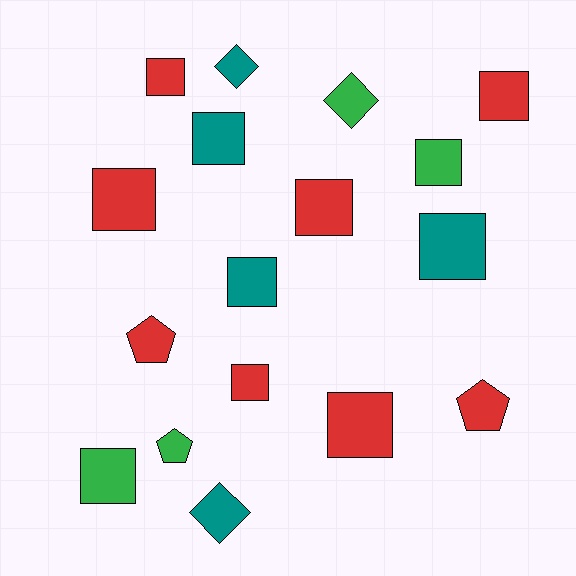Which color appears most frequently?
Red, with 8 objects.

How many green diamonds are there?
There is 1 green diamond.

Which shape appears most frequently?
Square, with 11 objects.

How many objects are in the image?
There are 17 objects.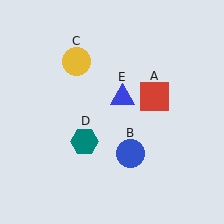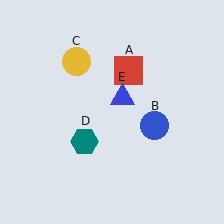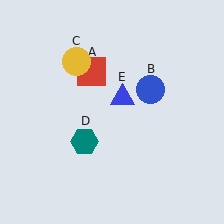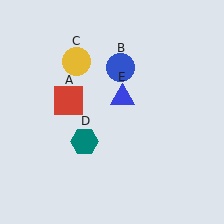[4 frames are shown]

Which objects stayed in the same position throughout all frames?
Yellow circle (object C) and teal hexagon (object D) and blue triangle (object E) remained stationary.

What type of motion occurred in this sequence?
The red square (object A), blue circle (object B) rotated counterclockwise around the center of the scene.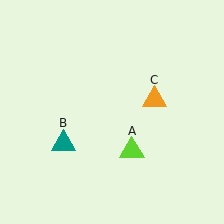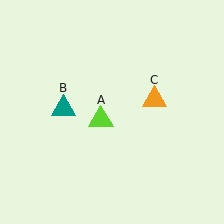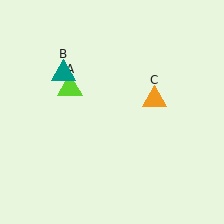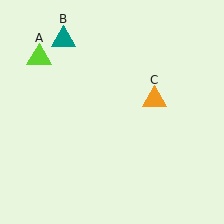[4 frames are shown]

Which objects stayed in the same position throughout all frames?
Orange triangle (object C) remained stationary.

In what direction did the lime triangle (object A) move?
The lime triangle (object A) moved up and to the left.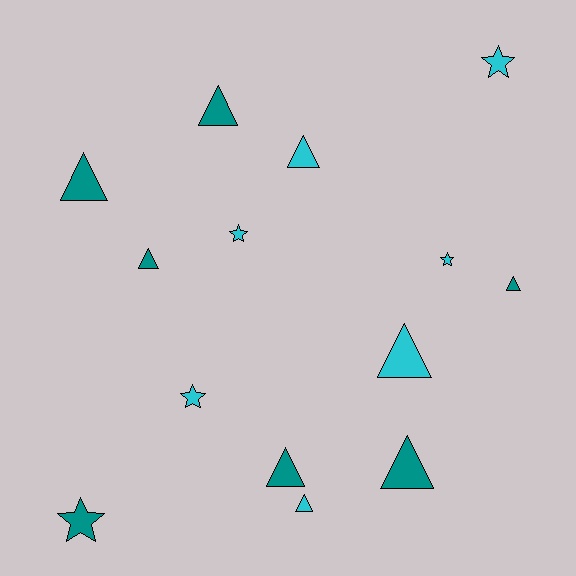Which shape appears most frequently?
Triangle, with 9 objects.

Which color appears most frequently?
Cyan, with 7 objects.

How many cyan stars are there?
There are 4 cyan stars.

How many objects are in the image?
There are 14 objects.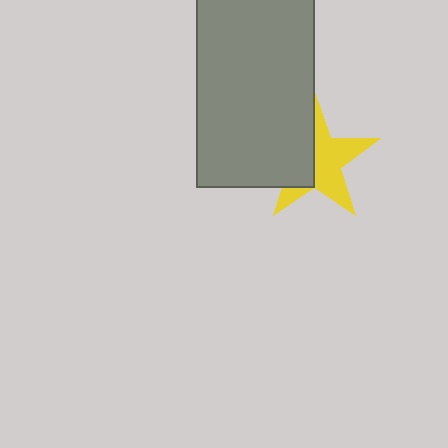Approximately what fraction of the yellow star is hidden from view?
Roughly 43% of the yellow star is hidden behind the gray rectangle.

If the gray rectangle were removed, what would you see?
You would see the complete yellow star.